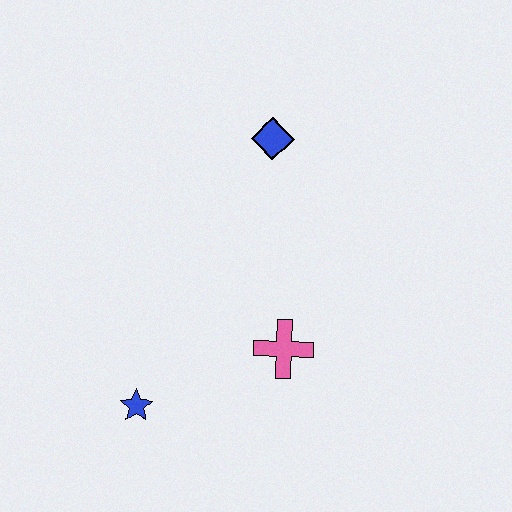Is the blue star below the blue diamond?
Yes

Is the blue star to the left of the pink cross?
Yes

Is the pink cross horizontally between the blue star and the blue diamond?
No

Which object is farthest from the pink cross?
The blue diamond is farthest from the pink cross.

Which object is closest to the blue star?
The pink cross is closest to the blue star.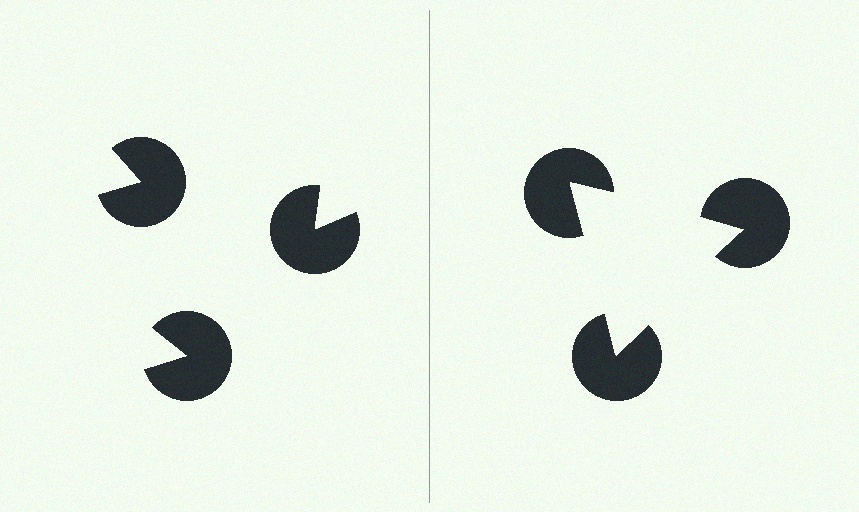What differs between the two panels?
The pac-man discs are positioned identically on both sides; only the wedge orientations differ. On the right they align to a triangle; on the left they are misaligned.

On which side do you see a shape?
An illusory triangle appears on the right side. On the left side the wedge cuts are rotated, so no coherent shape forms.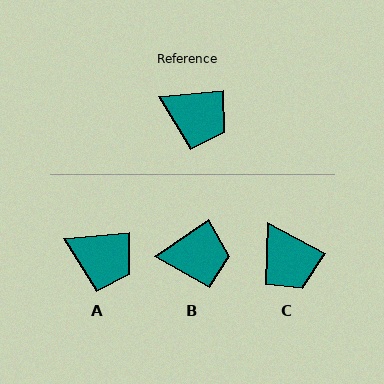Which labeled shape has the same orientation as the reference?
A.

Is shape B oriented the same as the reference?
No, it is off by about 29 degrees.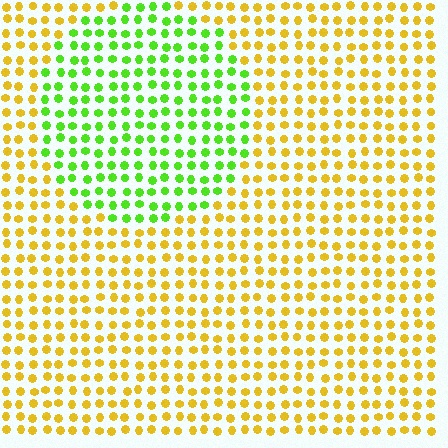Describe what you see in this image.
The image is filled with small yellow elements in a uniform arrangement. A circle-shaped region is visible where the elements are tinted to a slightly different hue, forming a subtle color boundary.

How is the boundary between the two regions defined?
The boundary is defined purely by a slight shift in hue (about 58 degrees). Spacing, size, and orientation are identical on both sides.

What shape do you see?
I see a circle.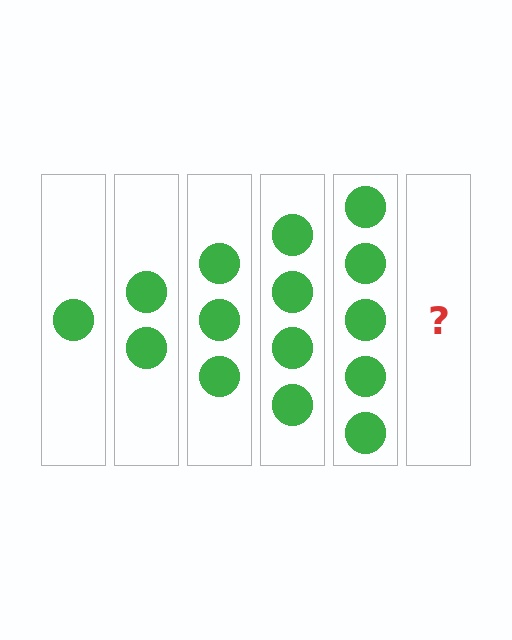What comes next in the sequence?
The next element should be 6 circles.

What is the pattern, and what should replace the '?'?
The pattern is that each step adds one more circle. The '?' should be 6 circles.